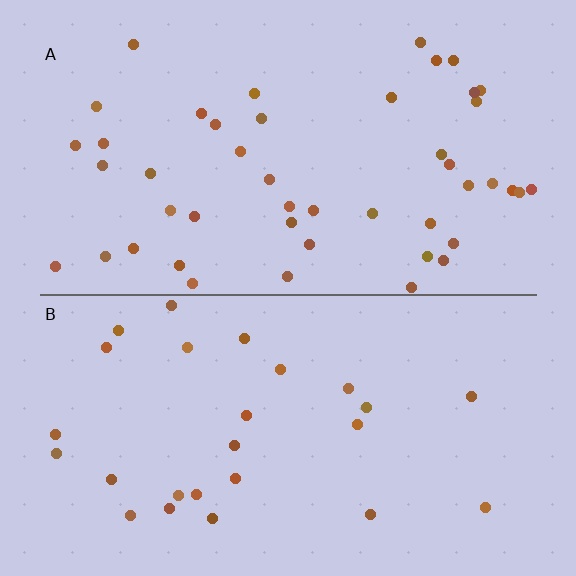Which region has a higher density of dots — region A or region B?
A (the top).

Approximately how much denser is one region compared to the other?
Approximately 1.8× — region A over region B.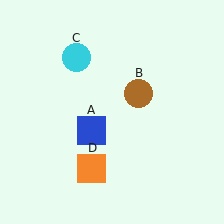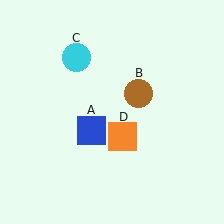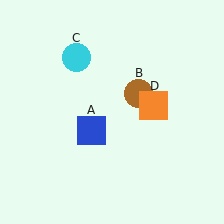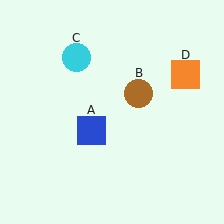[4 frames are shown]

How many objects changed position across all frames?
1 object changed position: orange square (object D).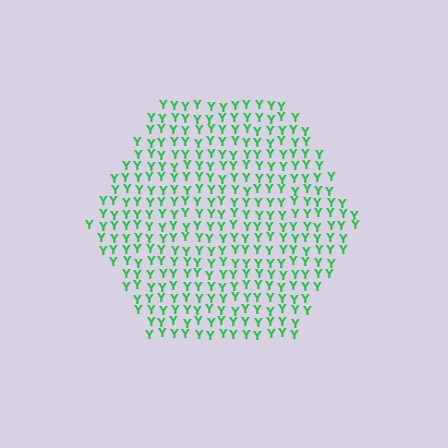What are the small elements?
The small elements are letter Y's.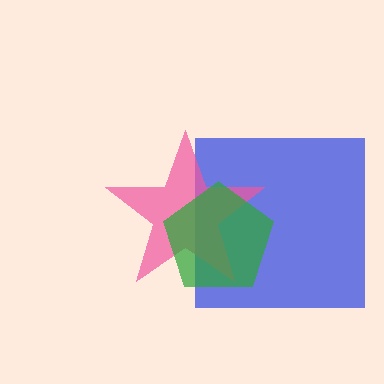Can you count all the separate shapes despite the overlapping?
Yes, there are 3 separate shapes.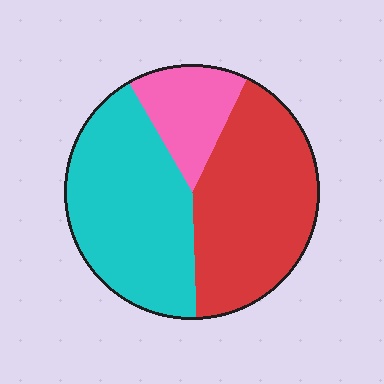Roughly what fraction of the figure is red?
Red covers about 40% of the figure.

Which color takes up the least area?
Pink, at roughly 15%.